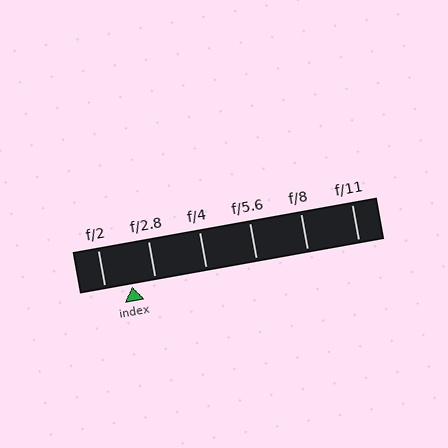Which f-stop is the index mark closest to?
The index mark is closest to f/2.8.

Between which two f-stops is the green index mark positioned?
The index mark is between f/2 and f/2.8.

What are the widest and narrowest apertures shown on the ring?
The widest aperture shown is f/2 and the narrowest is f/11.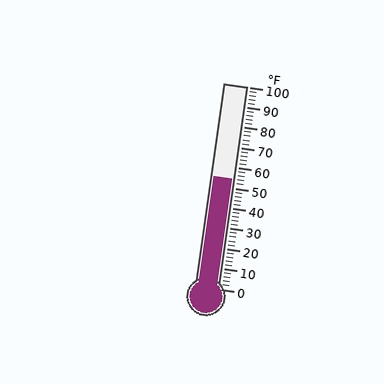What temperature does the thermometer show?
The thermometer shows approximately 54°F.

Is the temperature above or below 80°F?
The temperature is below 80°F.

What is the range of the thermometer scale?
The thermometer scale ranges from 0°F to 100°F.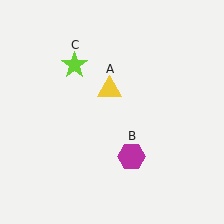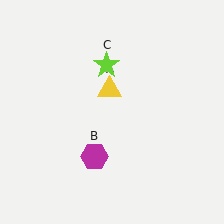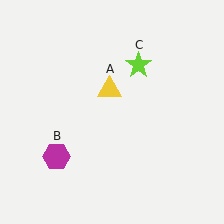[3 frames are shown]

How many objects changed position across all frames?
2 objects changed position: magenta hexagon (object B), lime star (object C).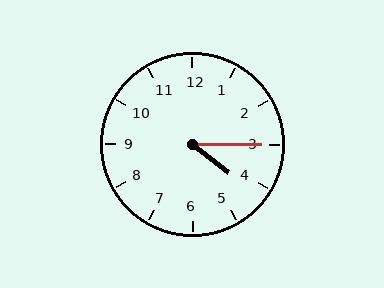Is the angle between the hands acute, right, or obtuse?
It is acute.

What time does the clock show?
4:15.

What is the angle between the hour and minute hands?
Approximately 38 degrees.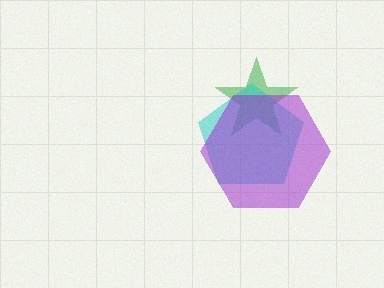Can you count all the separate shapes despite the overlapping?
Yes, there are 3 separate shapes.